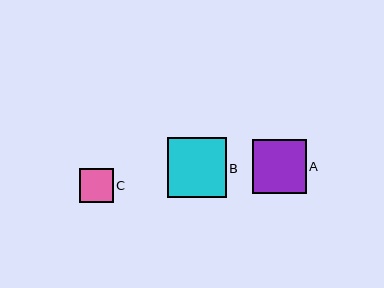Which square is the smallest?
Square C is the smallest with a size of approximately 33 pixels.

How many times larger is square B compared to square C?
Square B is approximately 1.8 times the size of square C.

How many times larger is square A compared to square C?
Square A is approximately 1.6 times the size of square C.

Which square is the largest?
Square B is the largest with a size of approximately 59 pixels.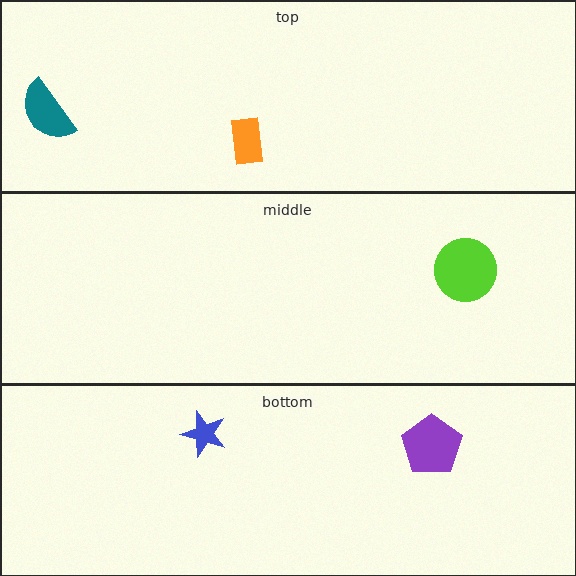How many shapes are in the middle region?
1.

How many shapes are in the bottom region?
2.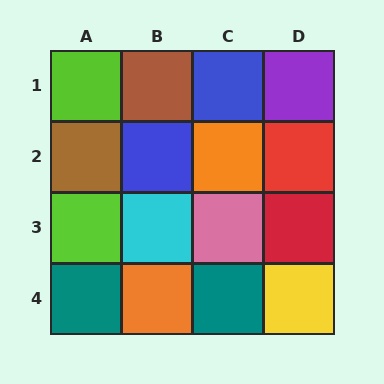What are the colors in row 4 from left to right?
Teal, orange, teal, yellow.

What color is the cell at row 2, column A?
Brown.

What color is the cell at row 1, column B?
Brown.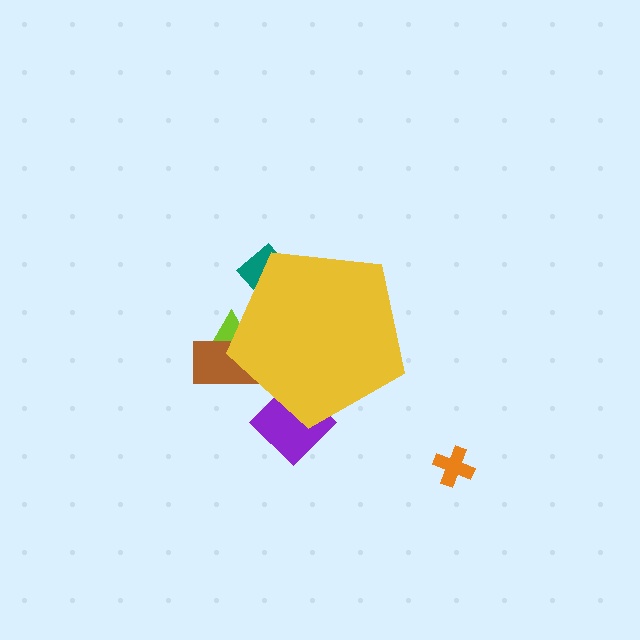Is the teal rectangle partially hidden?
Yes, the teal rectangle is partially hidden behind the yellow pentagon.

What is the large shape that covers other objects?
A yellow pentagon.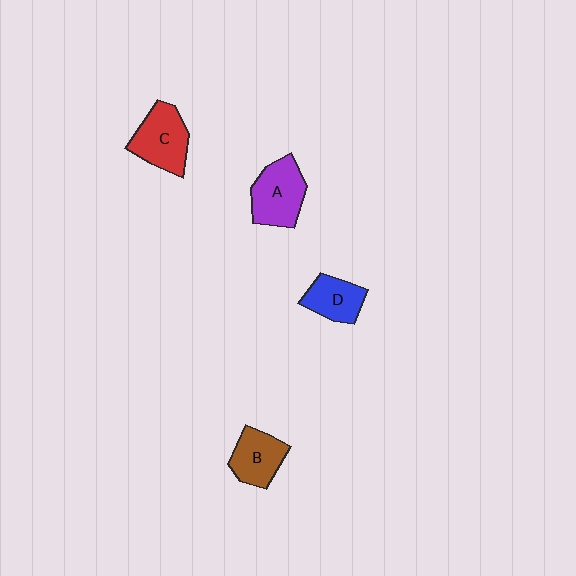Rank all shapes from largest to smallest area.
From largest to smallest: A (purple), C (red), B (brown), D (blue).